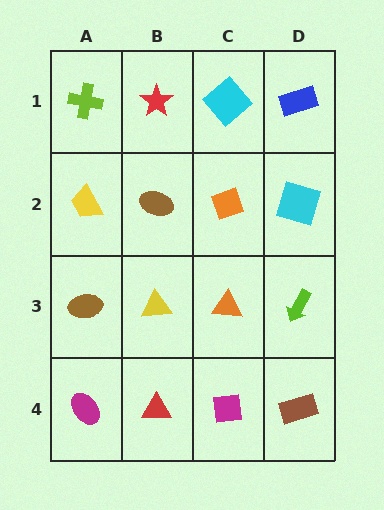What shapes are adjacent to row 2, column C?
A cyan diamond (row 1, column C), an orange triangle (row 3, column C), a brown ellipse (row 2, column B), a cyan square (row 2, column D).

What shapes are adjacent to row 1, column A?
A yellow trapezoid (row 2, column A), a red star (row 1, column B).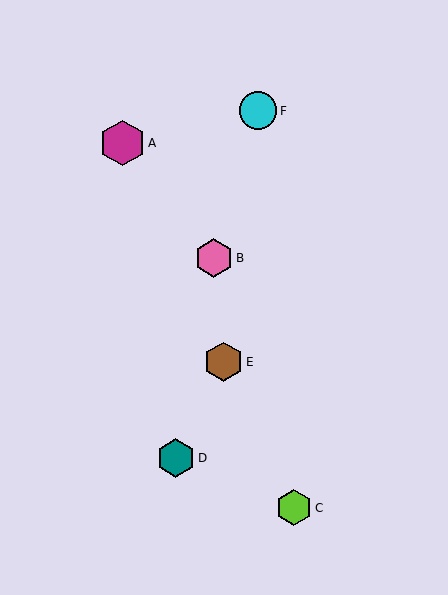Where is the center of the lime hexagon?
The center of the lime hexagon is at (294, 508).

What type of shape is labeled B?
Shape B is a pink hexagon.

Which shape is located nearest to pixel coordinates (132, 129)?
The magenta hexagon (labeled A) at (123, 143) is nearest to that location.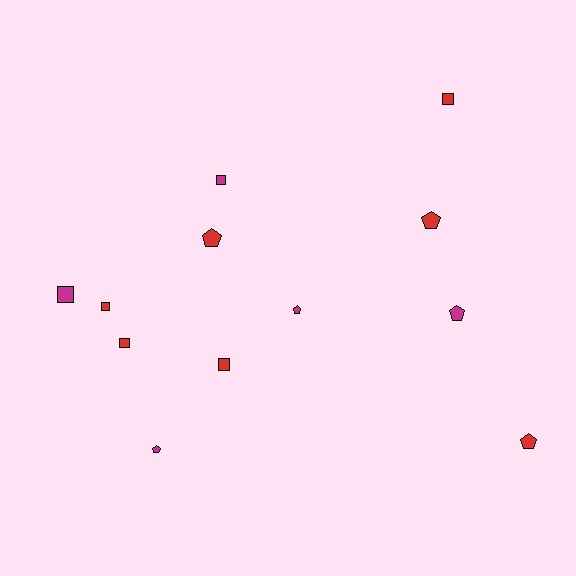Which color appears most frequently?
Red, with 7 objects.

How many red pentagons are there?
There are 3 red pentagons.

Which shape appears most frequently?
Pentagon, with 6 objects.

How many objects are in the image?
There are 12 objects.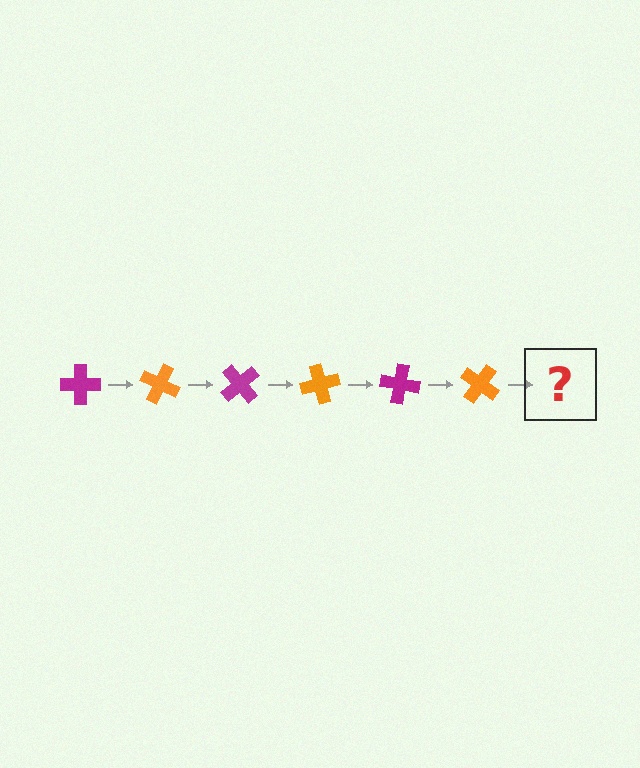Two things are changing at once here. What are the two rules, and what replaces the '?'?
The two rules are that it rotates 25 degrees each step and the color cycles through magenta and orange. The '?' should be a magenta cross, rotated 150 degrees from the start.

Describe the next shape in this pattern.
It should be a magenta cross, rotated 150 degrees from the start.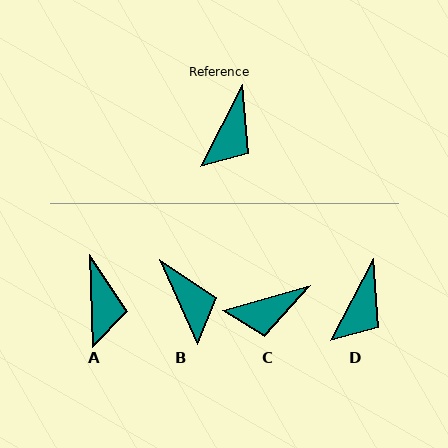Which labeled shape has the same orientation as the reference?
D.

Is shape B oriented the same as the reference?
No, it is off by about 52 degrees.